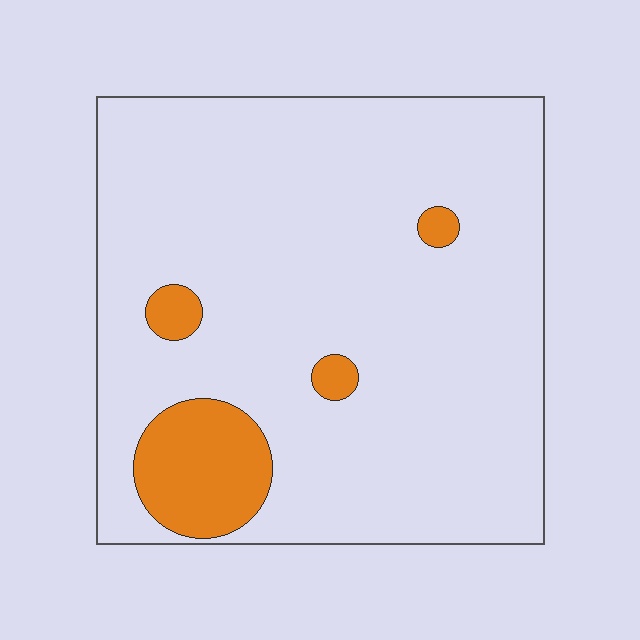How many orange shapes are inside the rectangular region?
4.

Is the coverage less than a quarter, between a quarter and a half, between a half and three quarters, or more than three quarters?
Less than a quarter.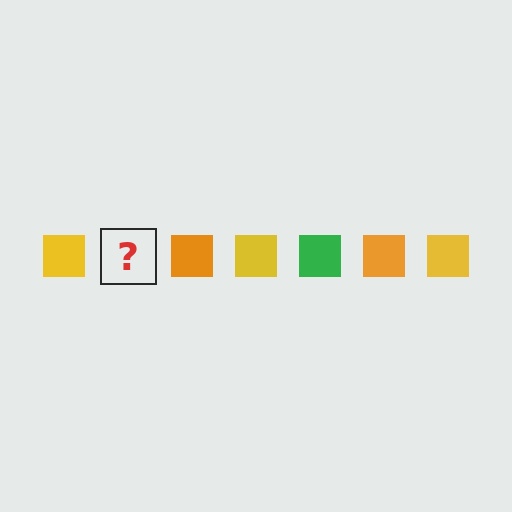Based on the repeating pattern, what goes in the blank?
The blank should be a green square.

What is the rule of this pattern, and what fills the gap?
The rule is that the pattern cycles through yellow, green, orange squares. The gap should be filled with a green square.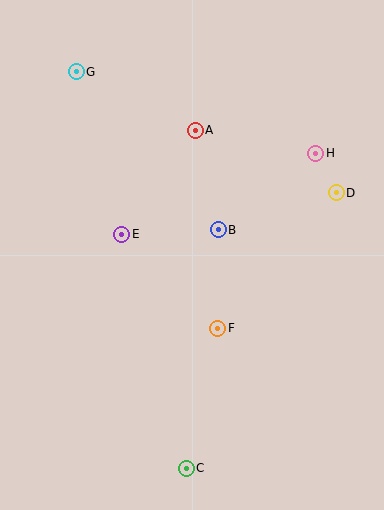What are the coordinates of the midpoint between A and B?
The midpoint between A and B is at (207, 180).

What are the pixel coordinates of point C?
Point C is at (186, 468).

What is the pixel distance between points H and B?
The distance between H and B is 124 pixels.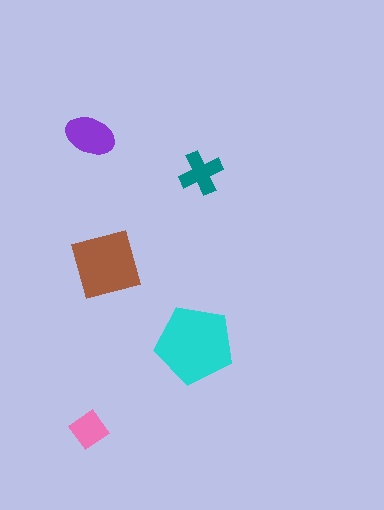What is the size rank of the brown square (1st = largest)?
2nd.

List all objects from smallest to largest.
The pink diamond, the teal cross, the purple ellipse, the brown square, the cyan pentagon.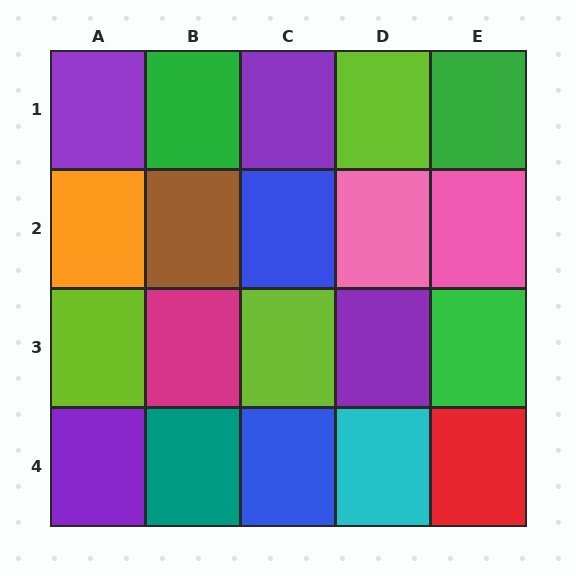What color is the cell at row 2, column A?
Orange.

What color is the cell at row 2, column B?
Brown.